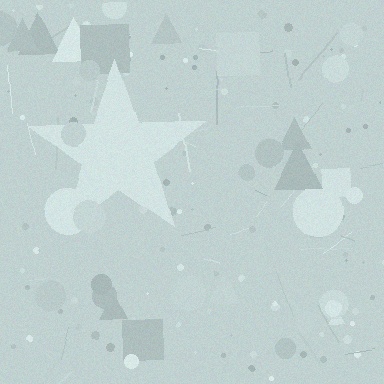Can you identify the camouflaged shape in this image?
The camouflaged shape is a star.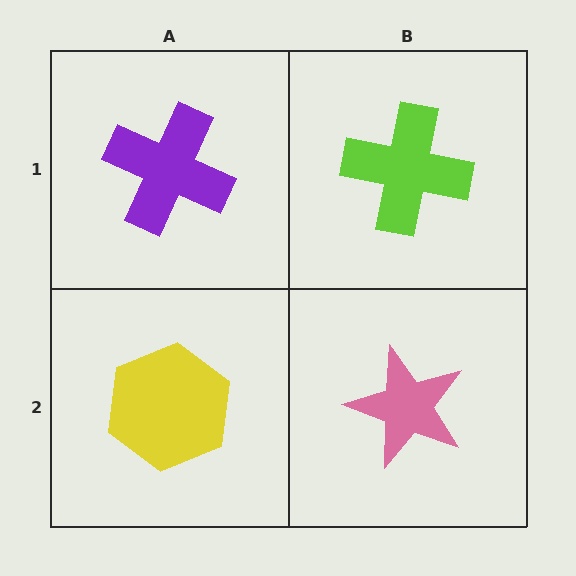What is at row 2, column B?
A pink star.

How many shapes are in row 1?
2 shapes.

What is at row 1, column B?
A lime cross.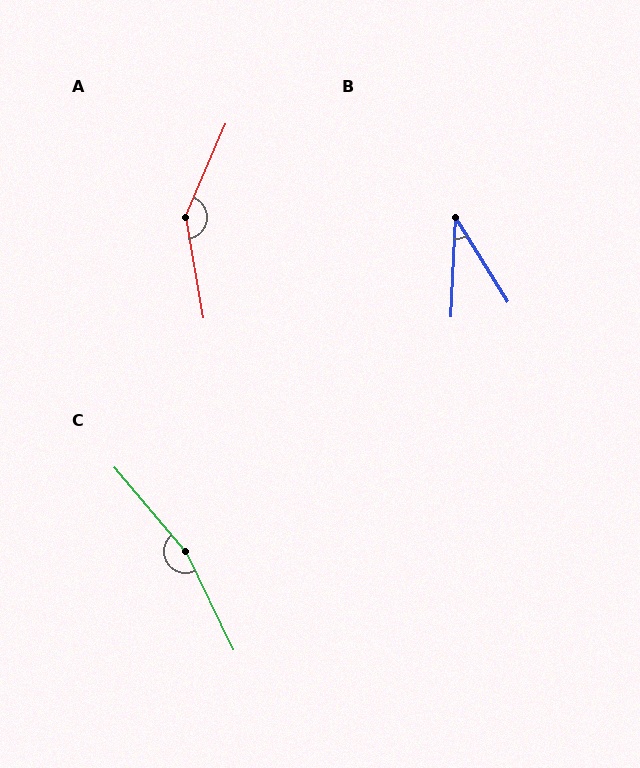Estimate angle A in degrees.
Approximately 147 degrees.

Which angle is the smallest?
B, at approximately 34 degrees.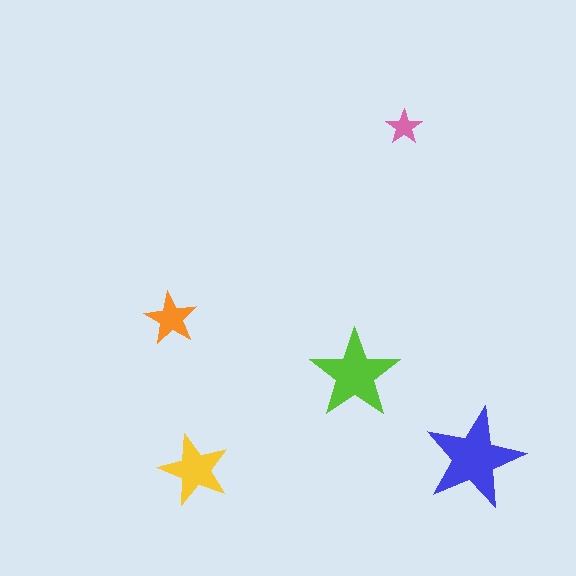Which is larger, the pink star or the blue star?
The blue one.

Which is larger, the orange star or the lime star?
The lime one.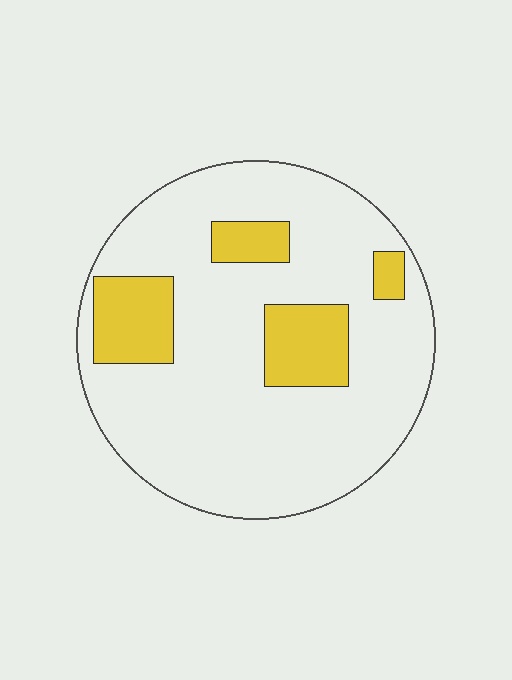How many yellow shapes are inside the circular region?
4.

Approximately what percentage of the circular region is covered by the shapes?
Approximately 20%.